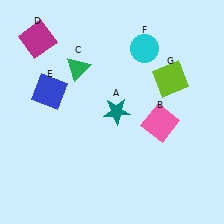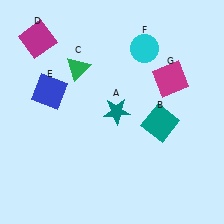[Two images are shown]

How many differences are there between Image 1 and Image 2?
There are 2 differences between the two images.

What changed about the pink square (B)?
In Image 1, B is pink. In Image 2, it changed to teal.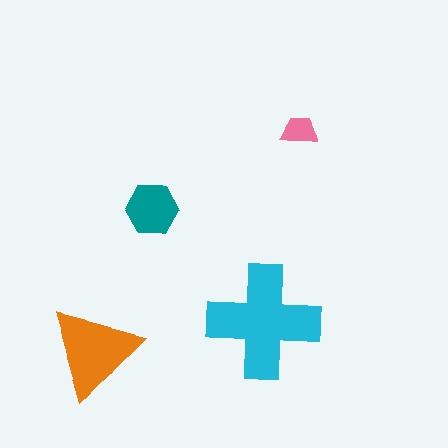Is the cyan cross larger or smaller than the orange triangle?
Larger.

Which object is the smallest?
The pink trapezoid.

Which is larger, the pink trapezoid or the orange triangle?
The orange triangle.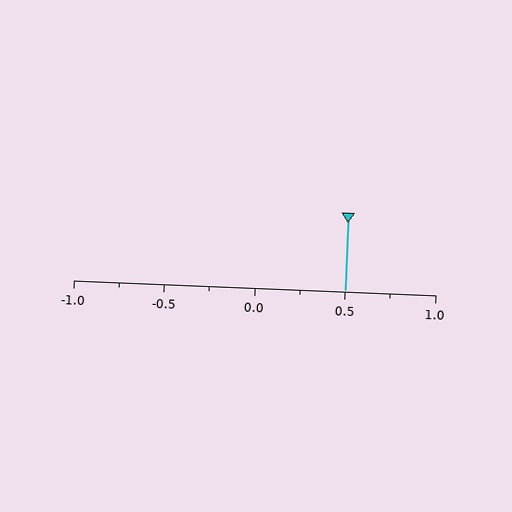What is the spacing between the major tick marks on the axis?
The major ticks are spaced 0.5 apart.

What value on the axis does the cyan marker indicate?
The marker indicates approximately 0.5.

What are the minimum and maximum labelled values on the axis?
The axis runs from -1.0 to 1.0.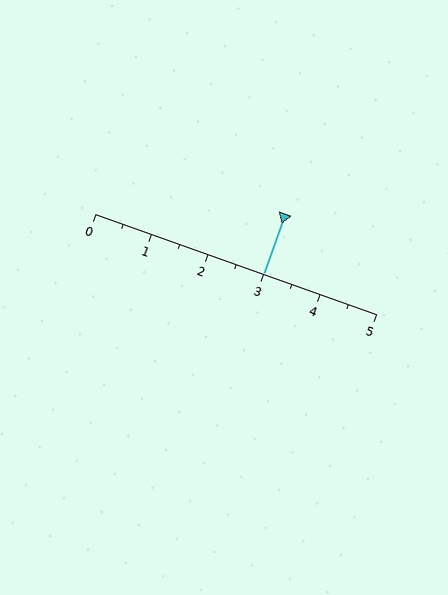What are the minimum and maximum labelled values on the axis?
The axis runs from 0 to 5.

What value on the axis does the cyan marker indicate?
The marker indicates approximately 3.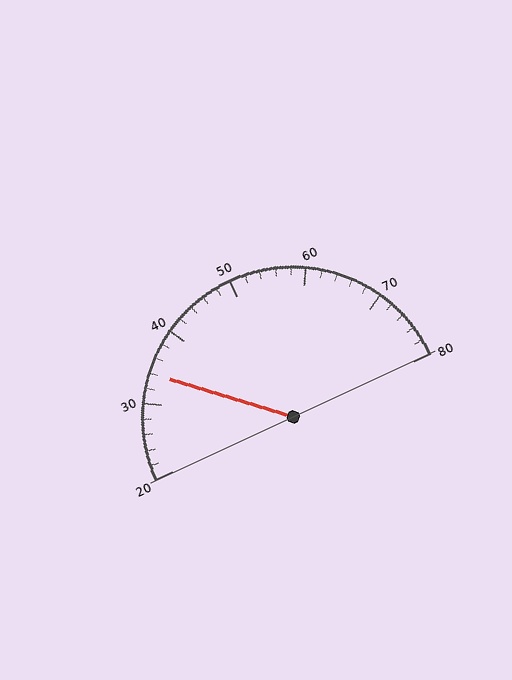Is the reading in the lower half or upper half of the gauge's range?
The reading is in the lower half of the range (20 to 80).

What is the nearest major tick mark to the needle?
The nearest major tick mark is 30.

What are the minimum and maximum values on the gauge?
The gauge ranges from 20 to 80.